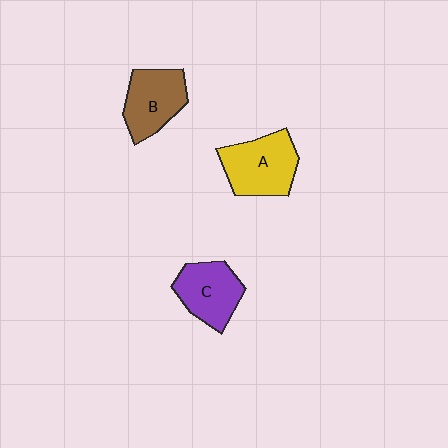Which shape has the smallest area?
Shape C (purple).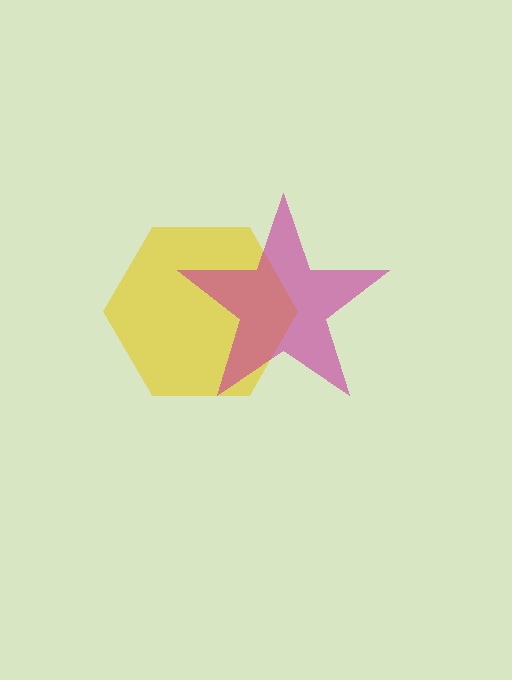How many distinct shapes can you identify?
There are 2 distinct shapes: a yellow hexagon, a magenta star.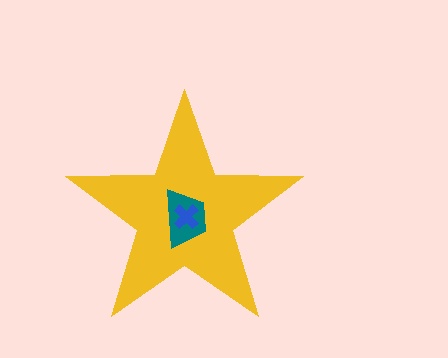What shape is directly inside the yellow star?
The teal trapezoid.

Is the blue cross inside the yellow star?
Yes.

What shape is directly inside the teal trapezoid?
The blue cross.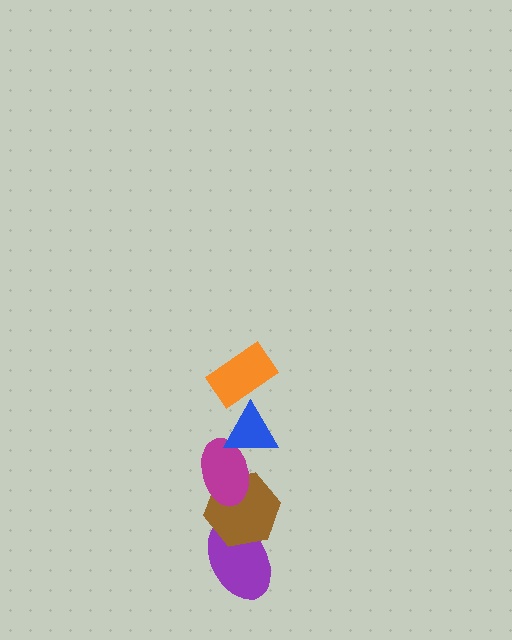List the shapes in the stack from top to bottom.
From top to bottom: the orange rectangle, the blue triangle, the magenta ellipse, the brown hexagon, the purple ellipse.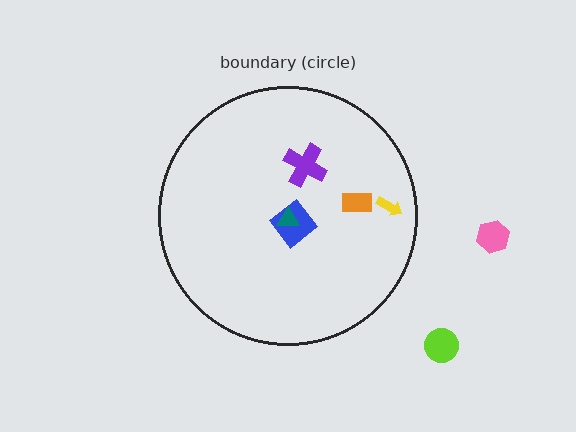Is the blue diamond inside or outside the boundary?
Inside.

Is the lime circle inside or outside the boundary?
Outside.